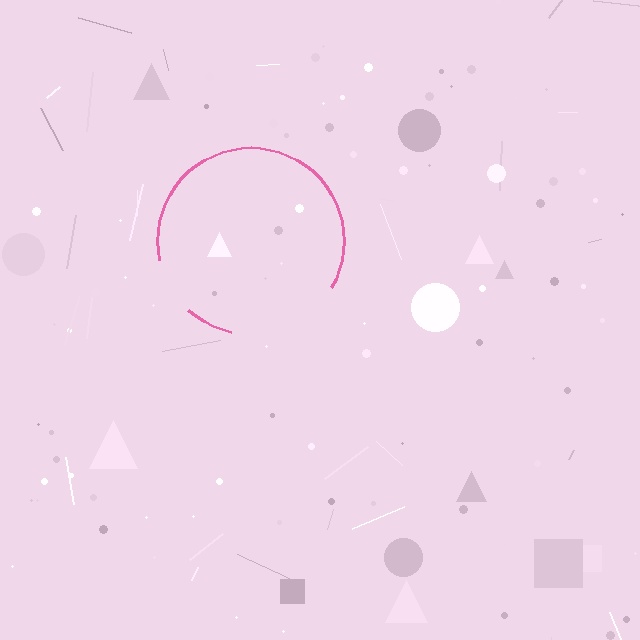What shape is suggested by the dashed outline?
The dashed outline suggests a circle.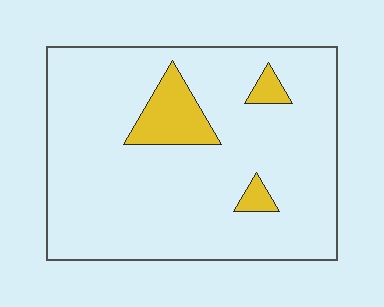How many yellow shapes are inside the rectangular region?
3.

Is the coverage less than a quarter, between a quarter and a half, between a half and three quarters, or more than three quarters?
Less than a quarter.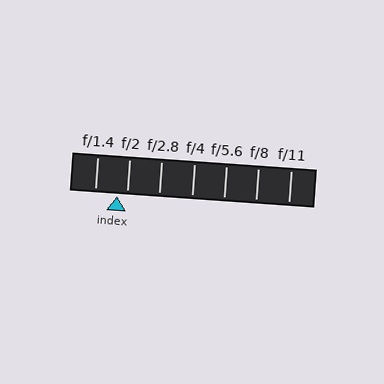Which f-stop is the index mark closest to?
The index mark is closest to f/2.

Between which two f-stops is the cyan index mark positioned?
The index mark is between f/1.4 and f/2.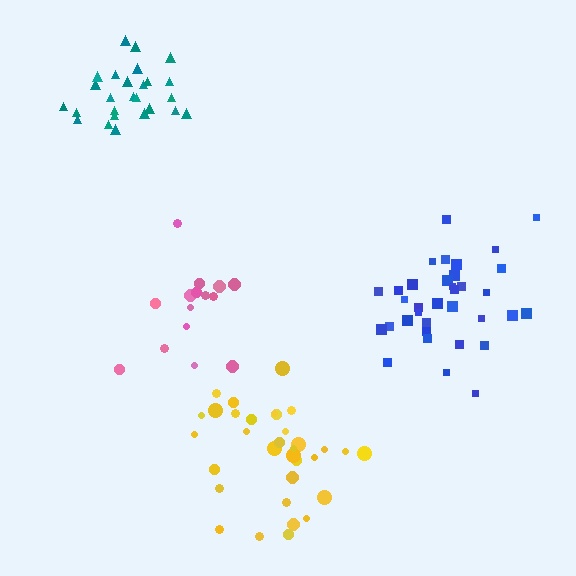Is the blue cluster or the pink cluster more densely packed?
Blue.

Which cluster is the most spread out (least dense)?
Pink.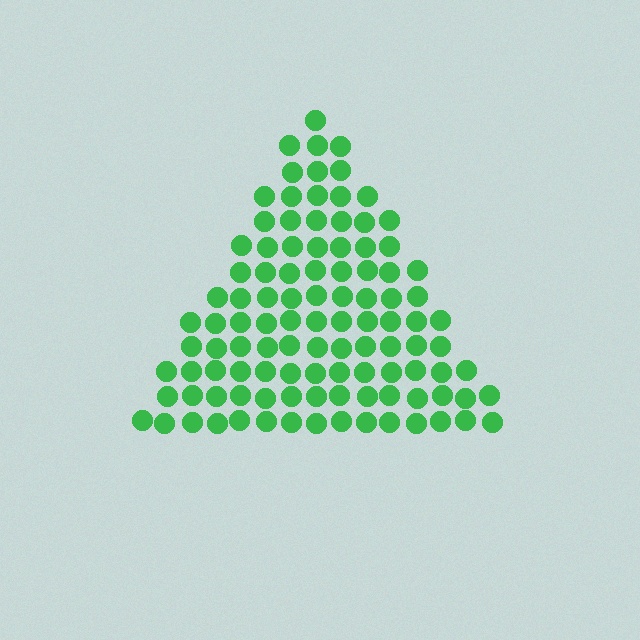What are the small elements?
The small elements are circles.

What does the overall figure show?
The overall figure shows a triangle.